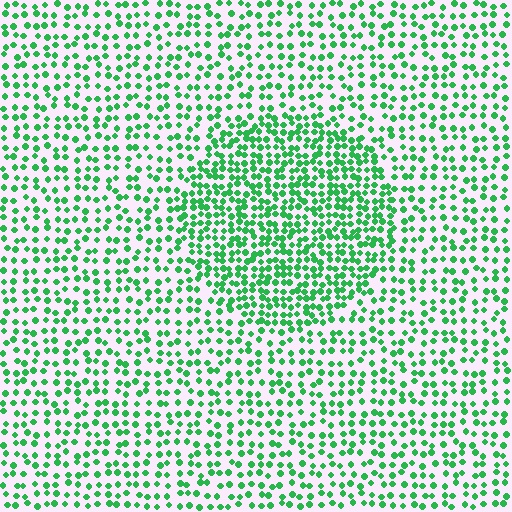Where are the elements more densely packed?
The elements are more densely packed inside the circle boundary.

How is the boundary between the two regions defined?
The boundary is defined by a change in element density (approximately 1.8x ratio). All elements are the same color, size, and shape.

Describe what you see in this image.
The image contains small green elements arranged at two different densities. A circle-shaped region is visible where the elements are more densely packed than the surrounding area.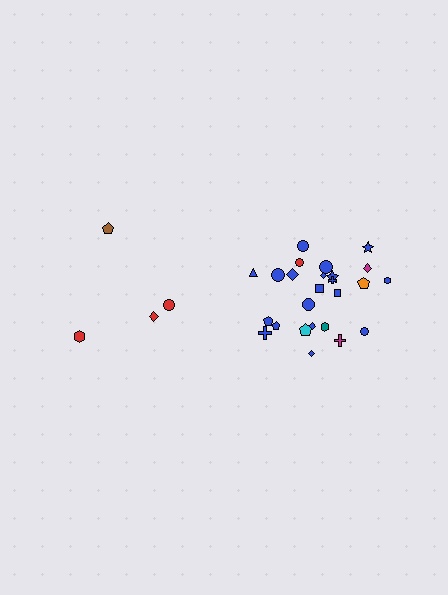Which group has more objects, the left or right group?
The right group.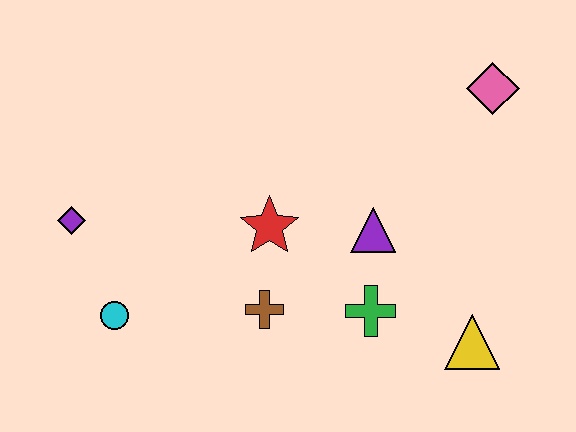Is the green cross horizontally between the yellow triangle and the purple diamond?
Yes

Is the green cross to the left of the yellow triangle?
Yes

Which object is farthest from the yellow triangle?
The purple diamond is farthest from the yellow triangle.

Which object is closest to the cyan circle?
The purple diamond is closest to the cyan circle.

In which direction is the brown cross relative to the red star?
The brown cross is below the red star.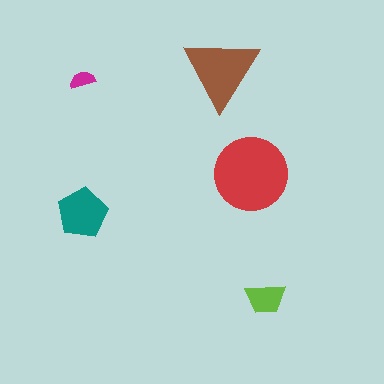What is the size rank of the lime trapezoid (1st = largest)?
4th.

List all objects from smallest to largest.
The magenta semicircle, the lime trapezoid, the teal pentagon, the brown triangle, the red circle.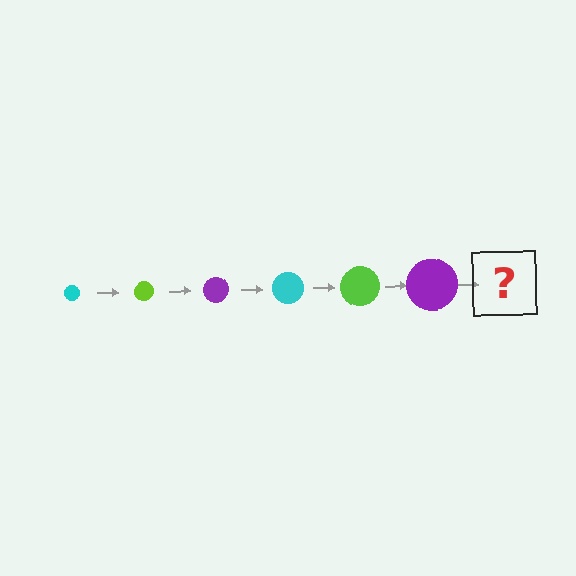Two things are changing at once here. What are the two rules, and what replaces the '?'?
The two rules are that the circle grows larger each step and the color cycles through cyan, lime, and purple. The '?' should be a cyan circle, larger than the previous one.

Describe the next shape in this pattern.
It should be a cyan circle, larger than the previous one.